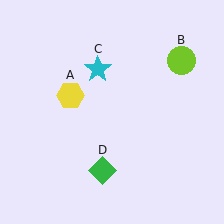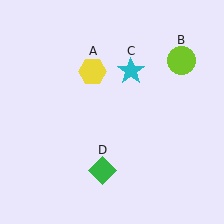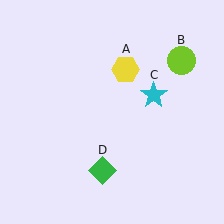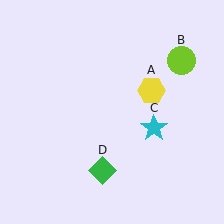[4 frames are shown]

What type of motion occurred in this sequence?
The yellow hexagon (object A), cyan star (object C) rotated clockwise around the center of the scene.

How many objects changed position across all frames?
2 objects changed position: yellow hexagon (object A), cyan star (object C).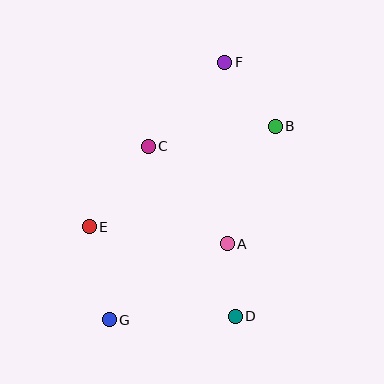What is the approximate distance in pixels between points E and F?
The distance between E and F is approximately 213 pixels.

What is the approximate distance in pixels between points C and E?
The distance between C and E is approximately 100 pixels.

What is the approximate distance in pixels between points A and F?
The distance between A and F is approximately 181 pixels.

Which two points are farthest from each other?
Points F and G are farthest from each other.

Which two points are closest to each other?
Points A and D are closest to each other.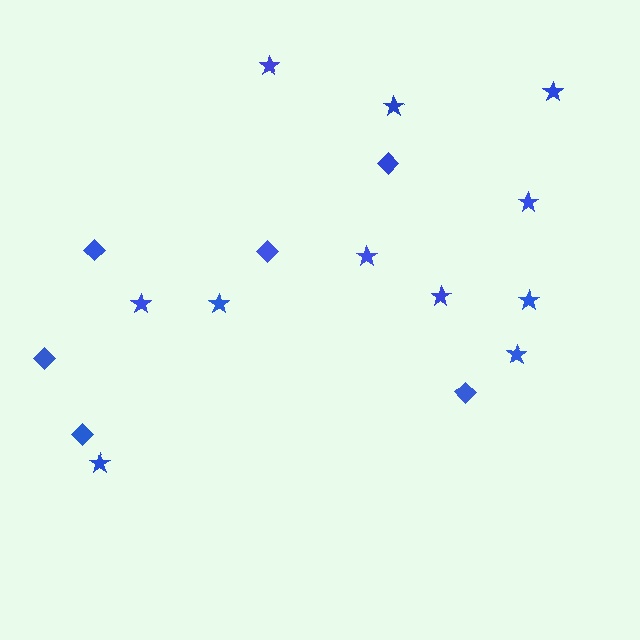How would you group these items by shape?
There are 2 groups: one group of diamonds (6) and one group of stars (11).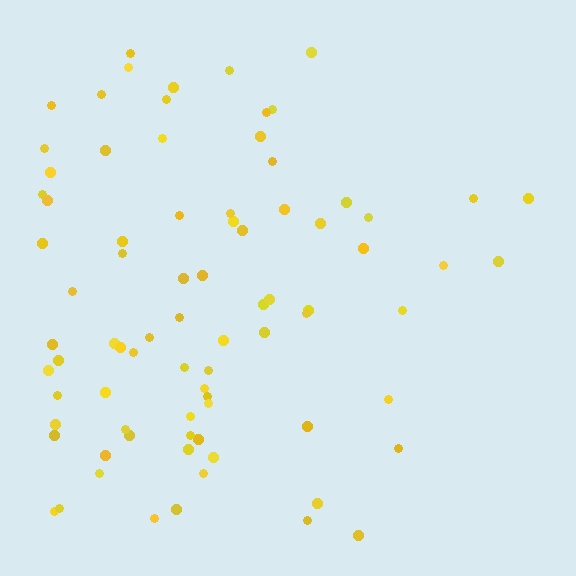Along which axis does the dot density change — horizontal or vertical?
Horizontal.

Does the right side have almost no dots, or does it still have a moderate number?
Still a moderate number, just noticeably fewer than the left.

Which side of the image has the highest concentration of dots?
The left.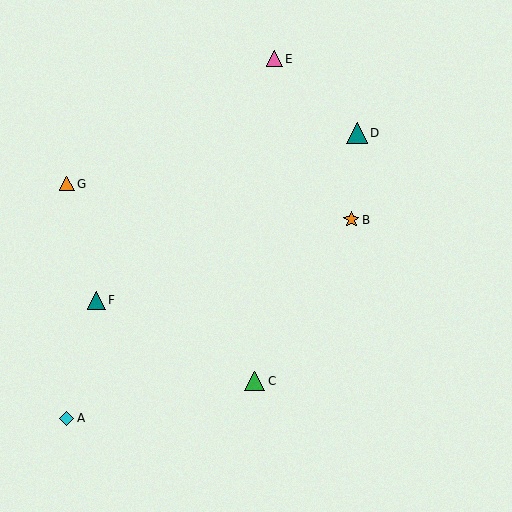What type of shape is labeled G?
Shape G is an orange triangle.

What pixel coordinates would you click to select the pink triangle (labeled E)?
Click at (274, 59) to select the pink triangle E.